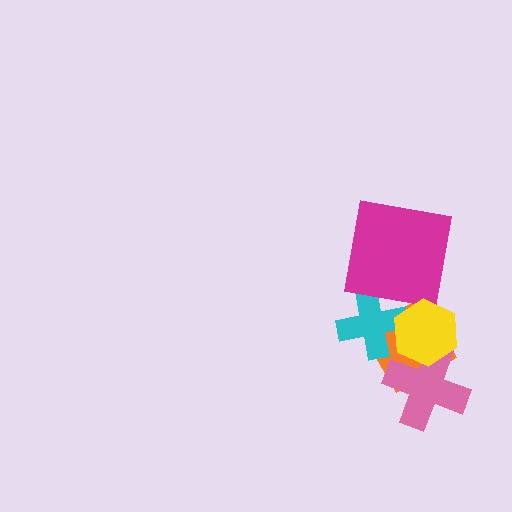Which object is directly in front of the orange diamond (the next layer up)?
The cyan cross is directly in front of the orange diamond.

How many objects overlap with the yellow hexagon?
3 objects overlap with the yellow hexagon.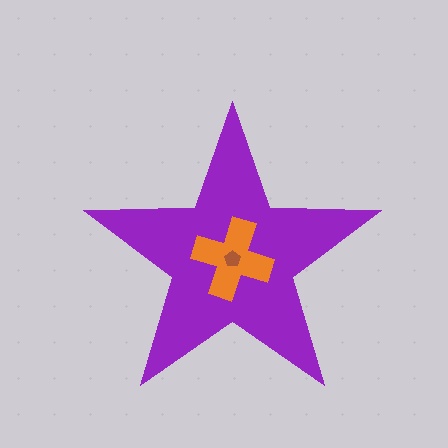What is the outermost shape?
The purple star.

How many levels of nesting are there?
3.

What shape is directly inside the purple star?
The orange cross.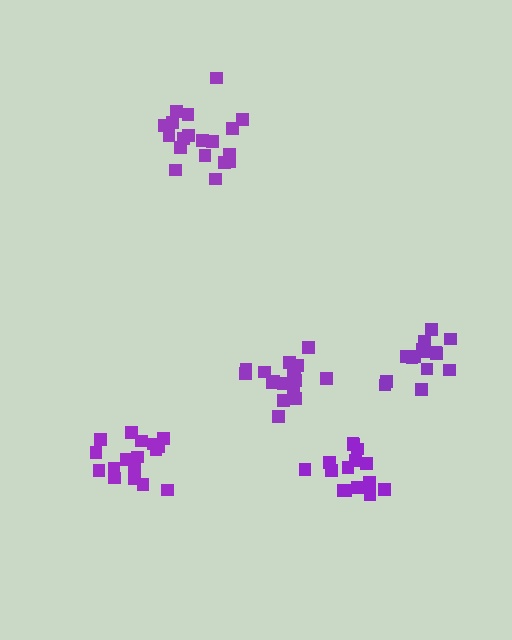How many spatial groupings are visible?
There are 5 spatial groupings.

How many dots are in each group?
Group 1: 20 dots, Group 2: 17 dots, Group 3: 16 dots, Group 4: 18 dots, Group 5: 15 dots (86 total).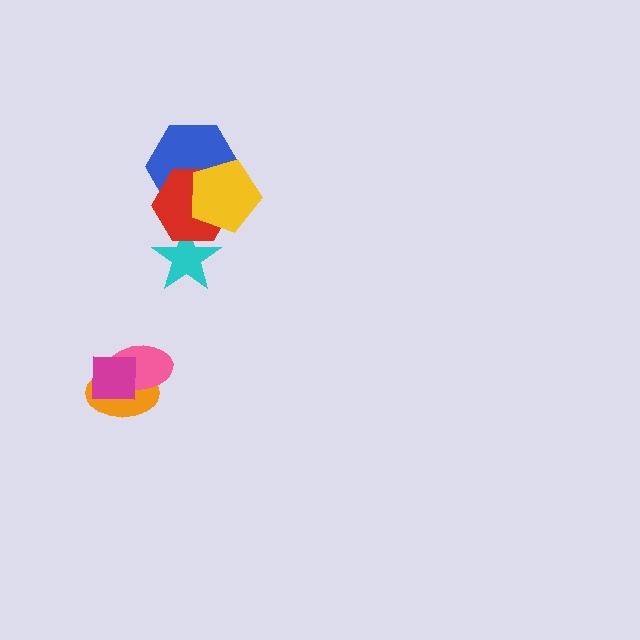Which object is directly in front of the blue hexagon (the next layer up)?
The red hexagon is directly in front of the blue hexagon.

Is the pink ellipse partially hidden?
Yes, it is partially covered by another shape.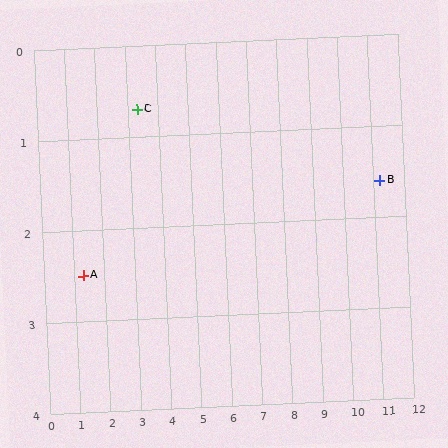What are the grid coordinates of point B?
Point B is at approximately (11.2, 1.6).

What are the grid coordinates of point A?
Point A is at approximately (1.3, 2.5).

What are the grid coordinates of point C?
Point C is at approximately (3.3, 0.7).